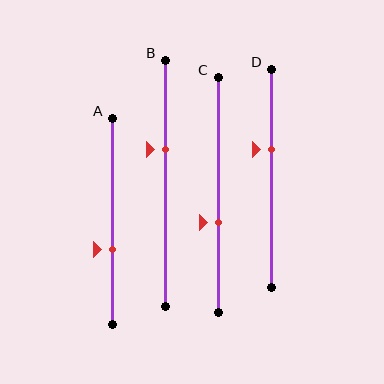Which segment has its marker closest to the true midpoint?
Segment C has its marker closest to the true midpoint.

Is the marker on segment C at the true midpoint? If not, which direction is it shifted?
No, the marker on segment C is shifted downward by about 12% of the segment length.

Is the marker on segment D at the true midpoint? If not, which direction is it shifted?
No, the marker on segment D is shifted upward by about 13% of the segment length.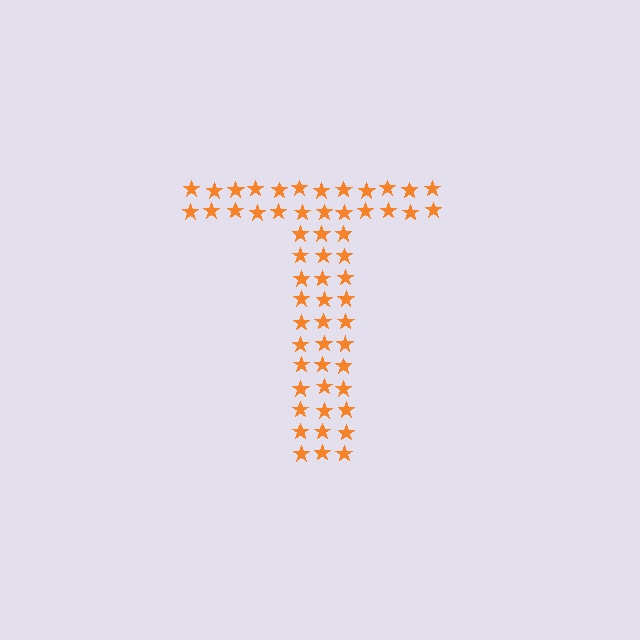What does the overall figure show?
The overall figure shows the letter T.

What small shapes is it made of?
It is made of small stars.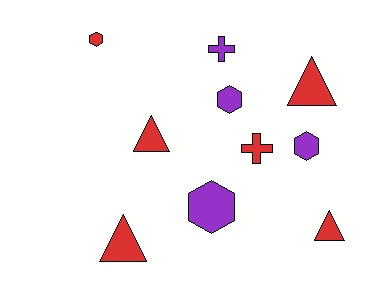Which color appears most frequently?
Red, with 6 objects.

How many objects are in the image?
There are 10 objects.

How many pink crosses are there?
There are no pink crosses.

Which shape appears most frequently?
Hexagon, with 4 objects.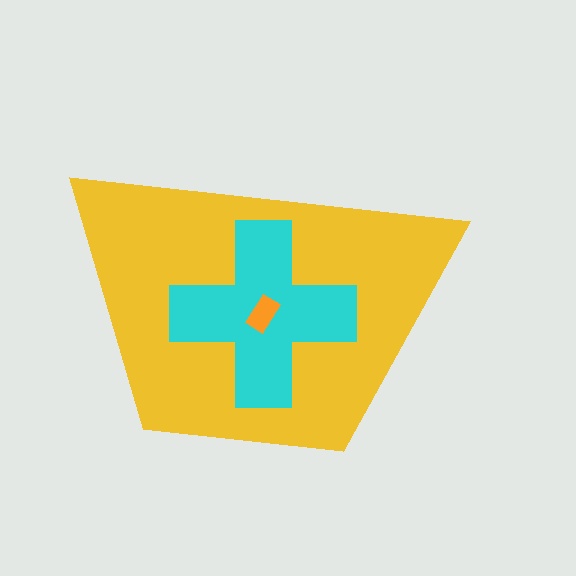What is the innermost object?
The orange rectangle.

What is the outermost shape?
The yellow trapezoid.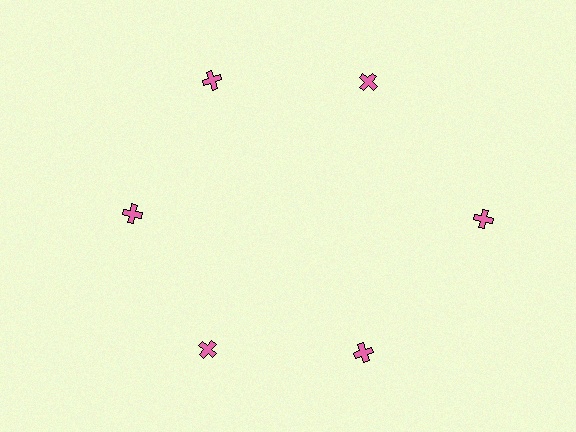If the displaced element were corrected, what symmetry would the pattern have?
It would have 6-fold rotational symmetry — the pattern would map onto itself every 60 degrees.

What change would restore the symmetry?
The symmetry would be restored by moving it inward, back onto the ring so that all 6 crosses sit at equal angles and equal distance from the center.